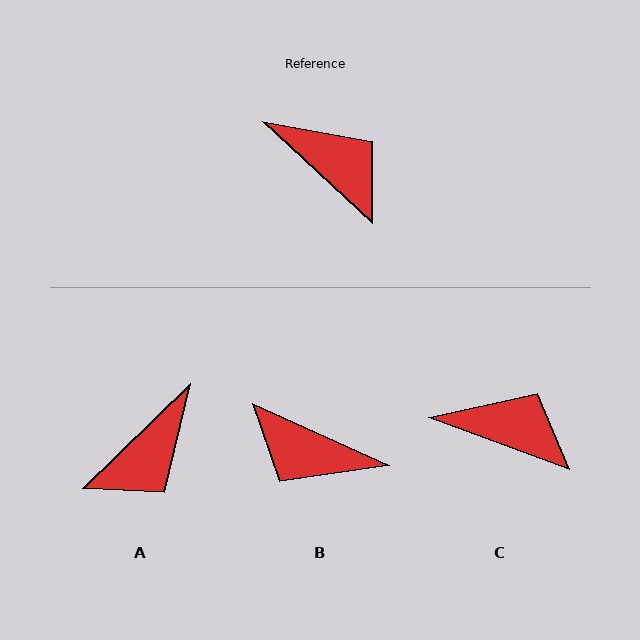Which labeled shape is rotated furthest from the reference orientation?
B, about 161 degrees away.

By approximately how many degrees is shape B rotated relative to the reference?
Approximately 161 degrees clockwise.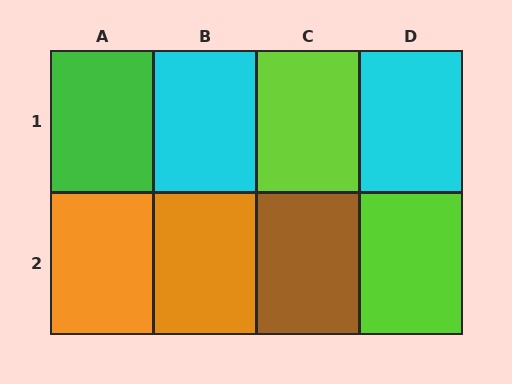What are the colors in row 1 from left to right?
Green, cyan, lime, cyan.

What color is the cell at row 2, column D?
Lime.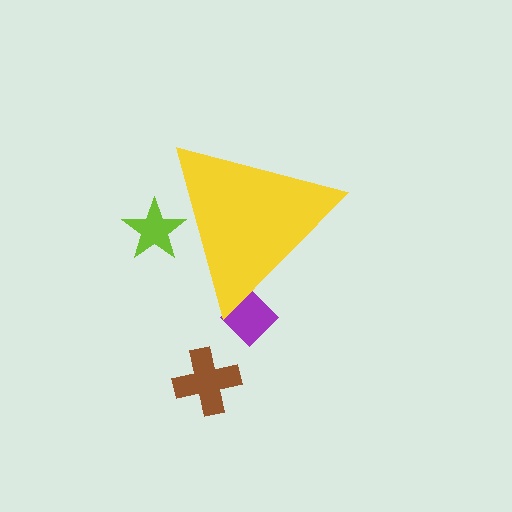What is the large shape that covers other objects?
A yellow triangle.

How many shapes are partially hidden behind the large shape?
2 shapes are partially hidden.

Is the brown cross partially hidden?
No, the brown cross is fully visible.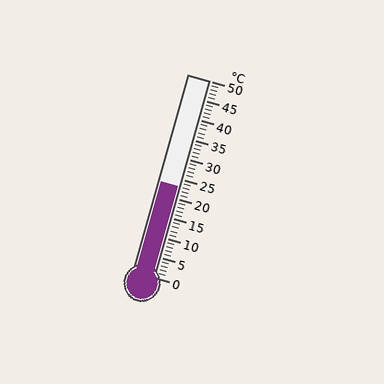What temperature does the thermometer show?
The thermometer shows approximately 23°C.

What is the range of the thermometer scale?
The thermometer scale ranges from 0°C to 50°C.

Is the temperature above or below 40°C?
The temperature is below 40°C.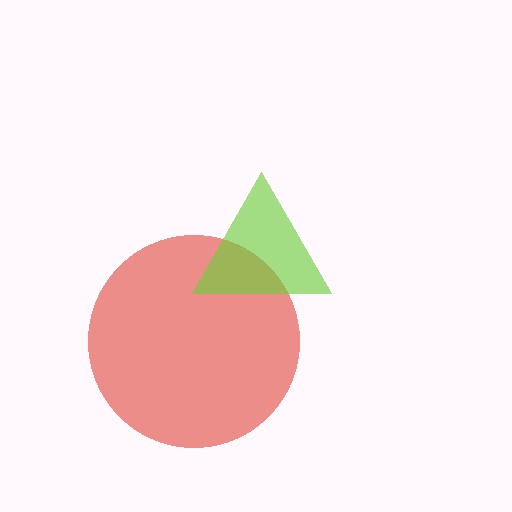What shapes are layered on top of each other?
The layered shapes are: a red circle, a lime triangle.